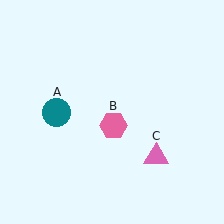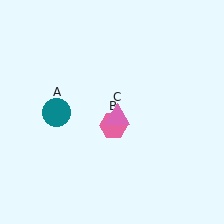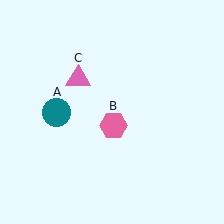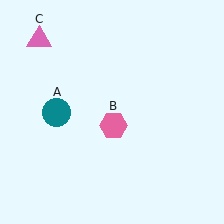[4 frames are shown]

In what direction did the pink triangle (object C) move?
The pink triangle (object C) moved up and to the left.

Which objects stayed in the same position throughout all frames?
Teal circle (object A) and pink hexagon (object B) remained stationary.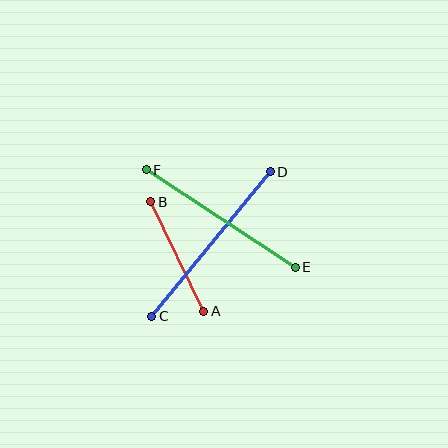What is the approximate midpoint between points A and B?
The midpoint is at approximately (177, 257) pixels.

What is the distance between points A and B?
The distance is approximately 122 pixels.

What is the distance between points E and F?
The distance is approximately 178 pixels.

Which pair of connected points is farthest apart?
Points C and D are farthest apart.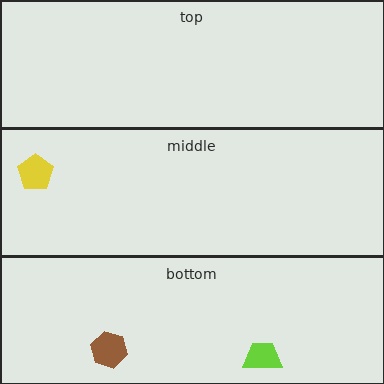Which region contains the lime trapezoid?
The bottom region.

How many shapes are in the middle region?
1.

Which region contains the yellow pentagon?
The middle region.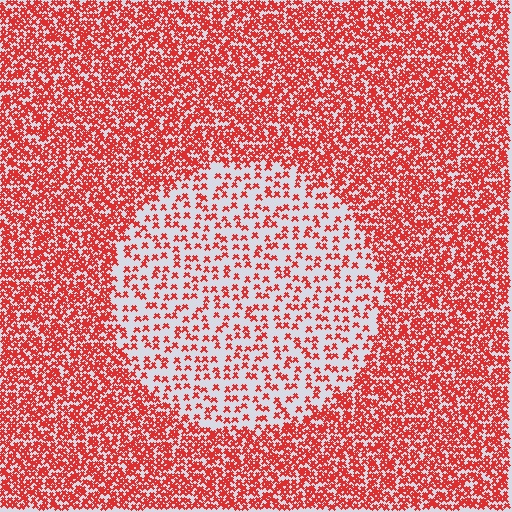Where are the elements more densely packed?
The elements are more densely packed outside the circle boundary.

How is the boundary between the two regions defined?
The boundary is defined by a change in element density (approximately 2.6x ratio). All elements are the same color, size, and shape.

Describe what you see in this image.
The image contains small red elements arranged at two different densities. A circle-shaped region is visible where the elements are less densely packed than the surrounding area.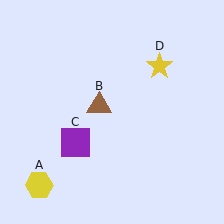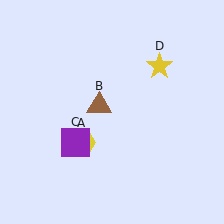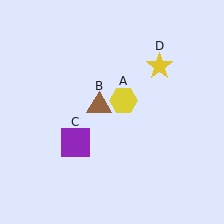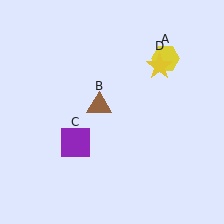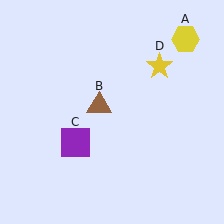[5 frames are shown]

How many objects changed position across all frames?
1 object changed position: yellow hexagon (object A).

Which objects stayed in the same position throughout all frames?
Brown triangle (object B) and purple square (object C) and yellow star (object D) remained stationary.